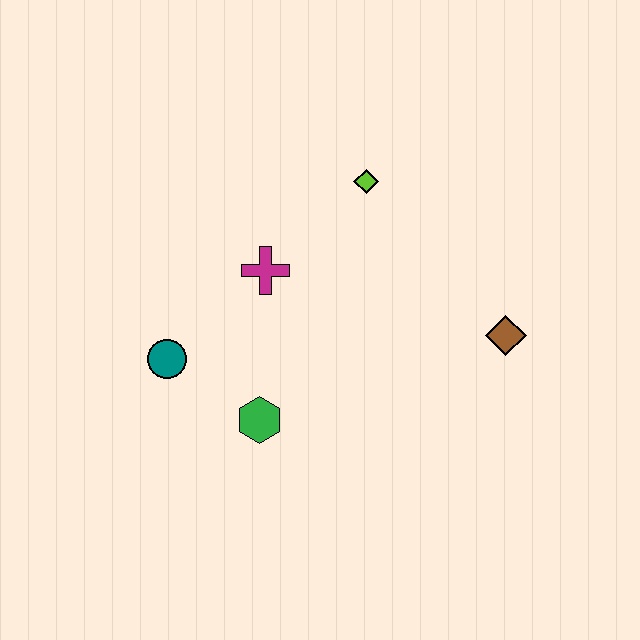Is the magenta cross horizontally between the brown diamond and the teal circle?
Yes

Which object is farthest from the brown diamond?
The teal circle is farthest from the brown diamond.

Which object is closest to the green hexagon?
The teal circle is closest to the green hexagon.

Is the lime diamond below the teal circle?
No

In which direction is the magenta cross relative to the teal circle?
The magenta cross is to the right of the teal circle.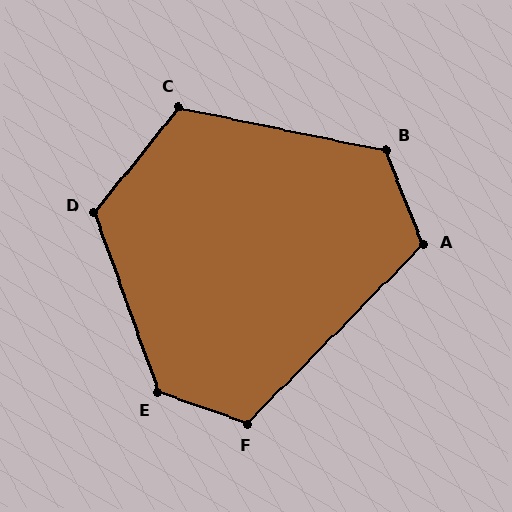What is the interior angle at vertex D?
Approximately 122 degrees (obtuse).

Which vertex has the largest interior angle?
E, at approximately 129 degrees.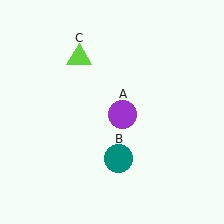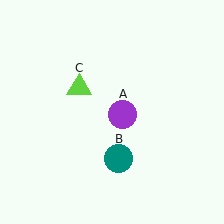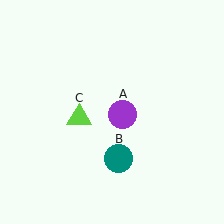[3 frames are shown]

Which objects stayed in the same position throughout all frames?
Purple circle (object A) and teal circle (object B) remained stationary.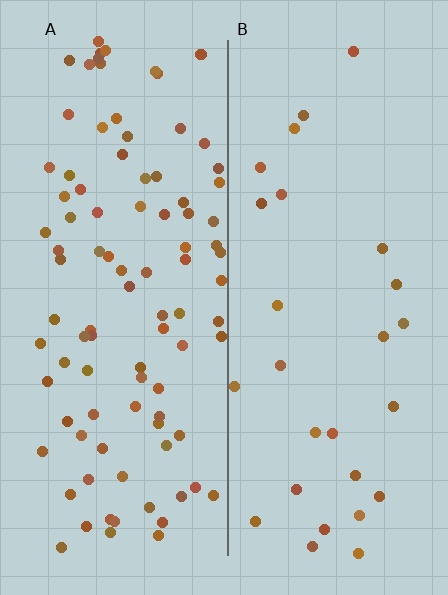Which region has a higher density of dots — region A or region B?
A (the left).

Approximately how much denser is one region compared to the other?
Approximately 3.5× — region A over region B.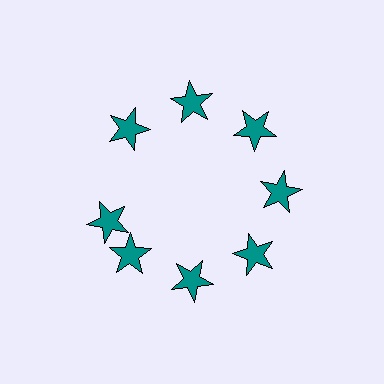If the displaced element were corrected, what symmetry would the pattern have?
It would have 8-fold rotational symmetry — the pattern would map onto itself every 45 degrees.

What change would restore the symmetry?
The symmetry would be restored by rotating it back into even spacing with its neighbors so that all 8 stars sit at equal angles and equal distance from the center.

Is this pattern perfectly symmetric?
No. The 8 teal stars are arranged in a ring, but one element near the 9 o'clock position is rotated out of alignment along the ring, breaking the 8-fold rotational symmetry.